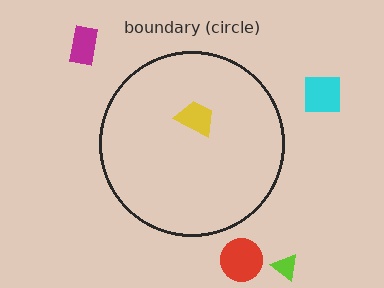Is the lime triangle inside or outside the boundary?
Outside.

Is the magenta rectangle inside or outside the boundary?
Outside.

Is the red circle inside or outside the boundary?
Outside.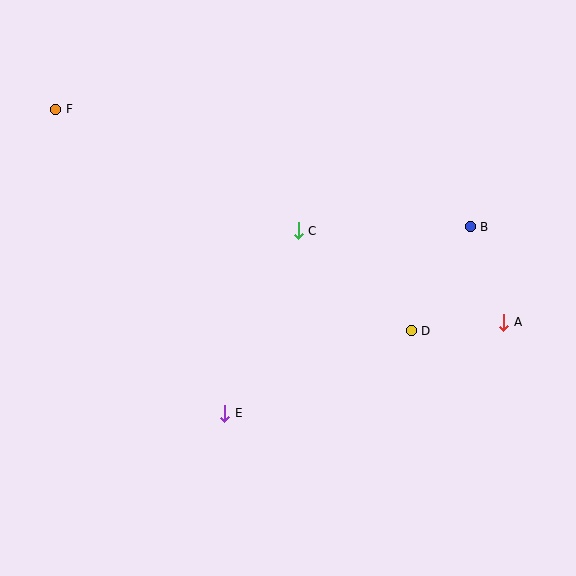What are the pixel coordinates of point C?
Point C is at (298, 231).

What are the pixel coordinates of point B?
Point B is at (470, 227).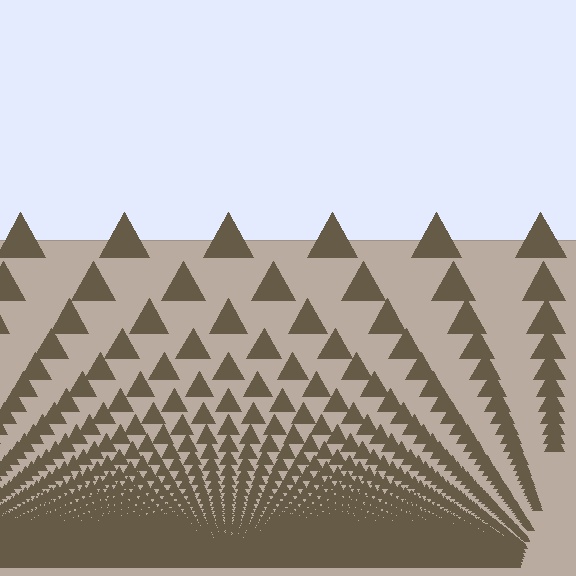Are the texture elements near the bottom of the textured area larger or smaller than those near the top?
Smaller. The gradient is inverted — elements near the bottom are smaller and denser.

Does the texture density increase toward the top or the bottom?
Density increases toward the bottom.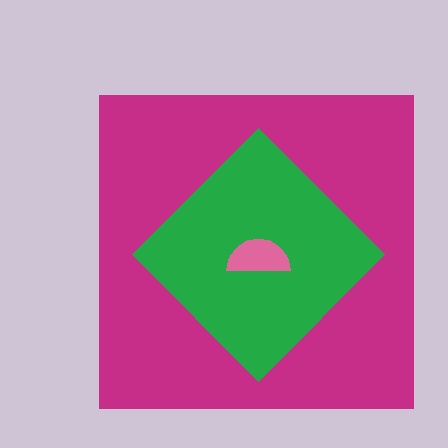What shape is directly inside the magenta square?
The green diamond.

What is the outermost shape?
The magenta square.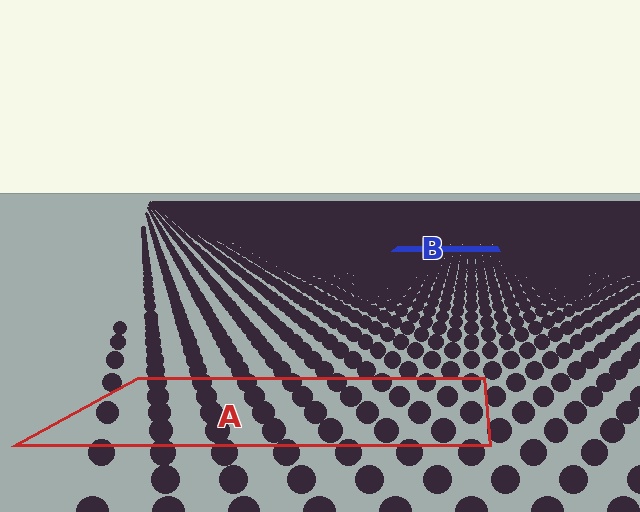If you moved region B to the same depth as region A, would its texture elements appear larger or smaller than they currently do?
They would appear larger. At a closer depth, the same texture elements are projected at a bigger on-screen size.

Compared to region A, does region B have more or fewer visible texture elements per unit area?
Region B has more texture elements per unit area — they are packed more densely because it is farther away.